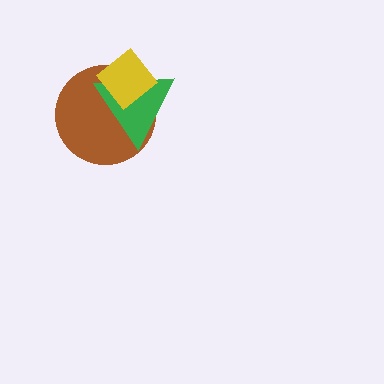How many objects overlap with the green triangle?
2 objects overlap with the green triangle.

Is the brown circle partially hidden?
Yes, it is partially covered by another shape.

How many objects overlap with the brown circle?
2 objects overlap with the brown circle.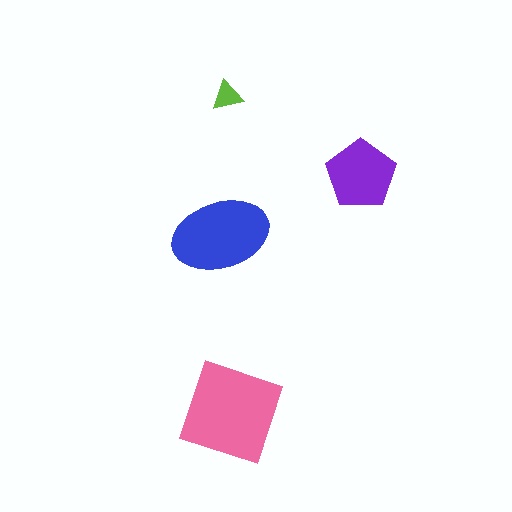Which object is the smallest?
The lime triangle.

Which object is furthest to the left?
The blue ellipse is leftmost.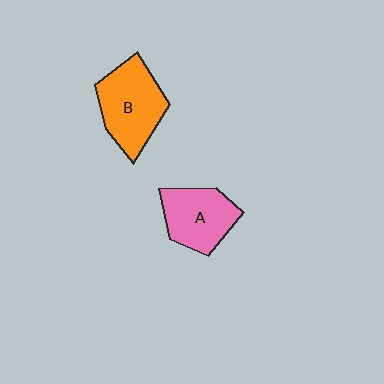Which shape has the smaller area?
Shape A (pink).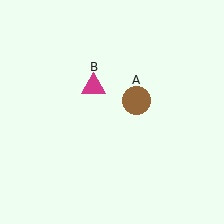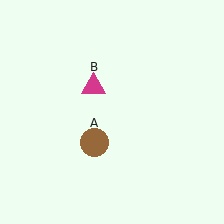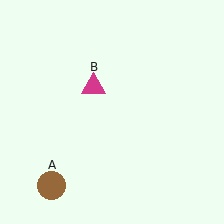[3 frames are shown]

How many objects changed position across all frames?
1 object changed position: brown circle (object A).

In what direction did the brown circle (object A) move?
The brown circle (object A) moved down and to the left.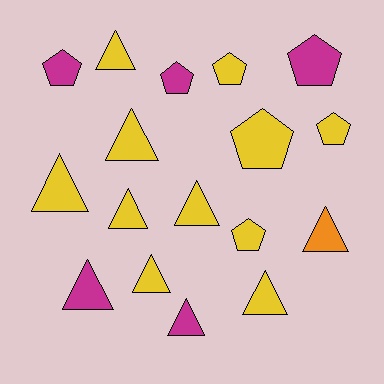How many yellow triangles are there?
There are 7 yellow triangles.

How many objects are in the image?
There are 17 objects.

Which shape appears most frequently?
Triangle, with 10 objects.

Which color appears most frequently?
Yellow, with 11 objects.